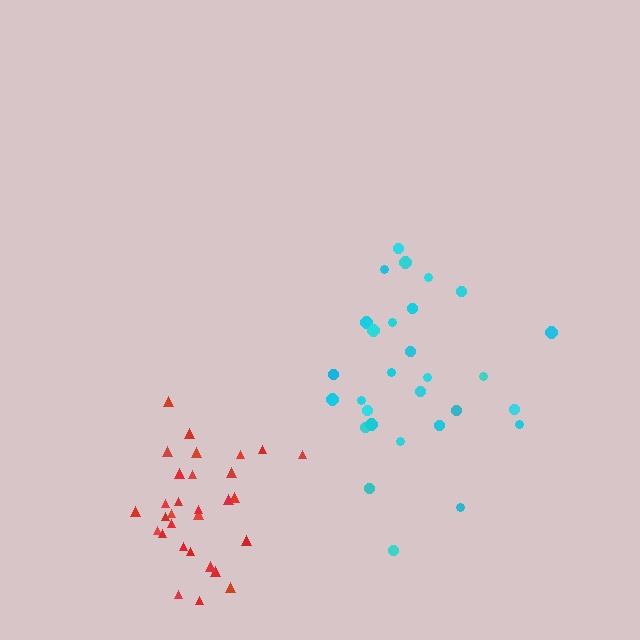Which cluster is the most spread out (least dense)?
Cyan.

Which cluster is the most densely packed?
Red.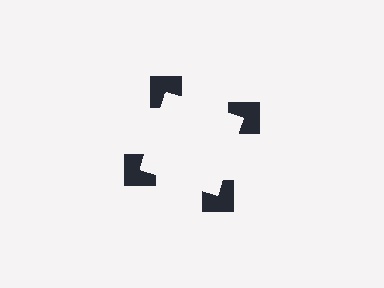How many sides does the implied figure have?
4 sides.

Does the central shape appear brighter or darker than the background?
It typically appears slightly brighter than the background, even though no actual brightness change is drawn.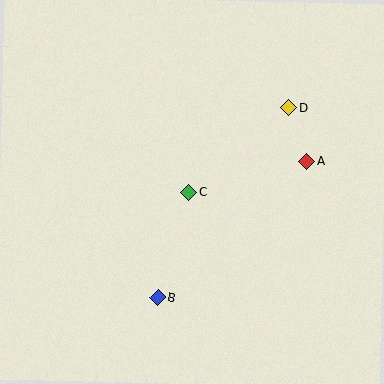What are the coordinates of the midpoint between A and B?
The midpoint between A and B is at (232, 229).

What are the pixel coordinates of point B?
Point B is at (158, 298).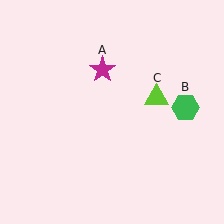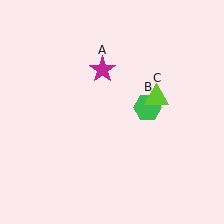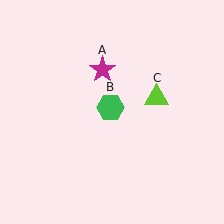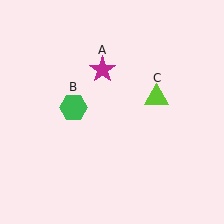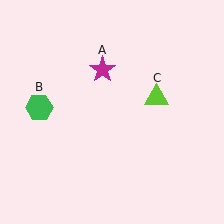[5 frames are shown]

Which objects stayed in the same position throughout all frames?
Magenta star (object A) and lime triangle (object C) remained stationary.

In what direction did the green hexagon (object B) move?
The green hexagon (object B) moved left.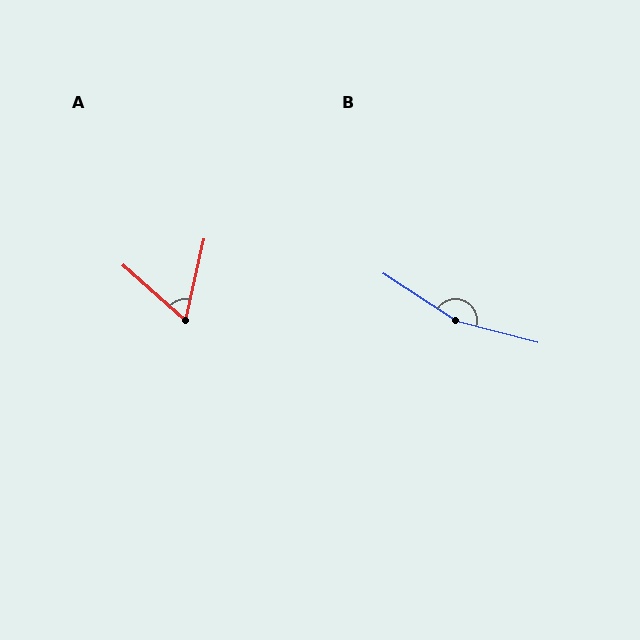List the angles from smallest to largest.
A (61°), B (162°).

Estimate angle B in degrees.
Approximately 162 degrees.